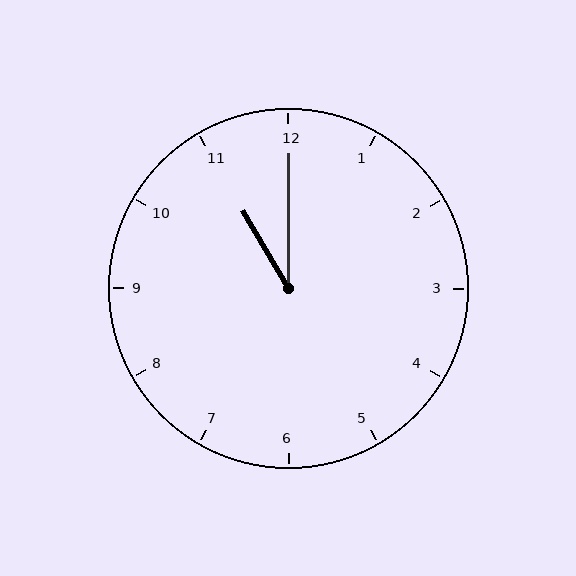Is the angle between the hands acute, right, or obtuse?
It is acute.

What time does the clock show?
11:00.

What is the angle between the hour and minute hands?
Approximately 30 degrees.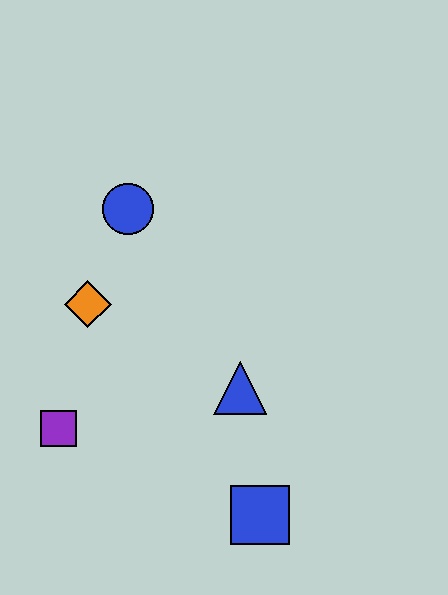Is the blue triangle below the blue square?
No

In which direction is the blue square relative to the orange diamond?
The blue square is below the orange diamond.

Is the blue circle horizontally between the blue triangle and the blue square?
No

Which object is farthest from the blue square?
The blue circle is farthest from the blue square.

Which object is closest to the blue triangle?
The blue square is closest to the blue triangle.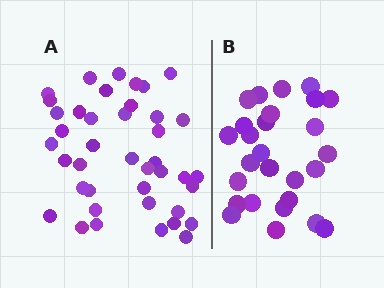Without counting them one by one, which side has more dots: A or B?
Region A (the left region) has more dots.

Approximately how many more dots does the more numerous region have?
Region A has approximately 15 more dots than region B.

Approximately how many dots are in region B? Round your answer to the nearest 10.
About 30 dots. (The exact count is 27, which rounds to 30.)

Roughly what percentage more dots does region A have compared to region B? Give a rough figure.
About 50% more.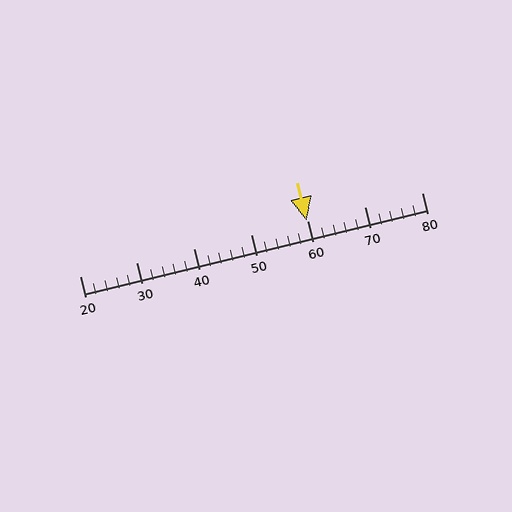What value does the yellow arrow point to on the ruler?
The yellow arrow points to approximately 60.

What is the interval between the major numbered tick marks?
The major tick marks are spaced 10 units apart.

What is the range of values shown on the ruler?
The ruler shows values from 20 to 80.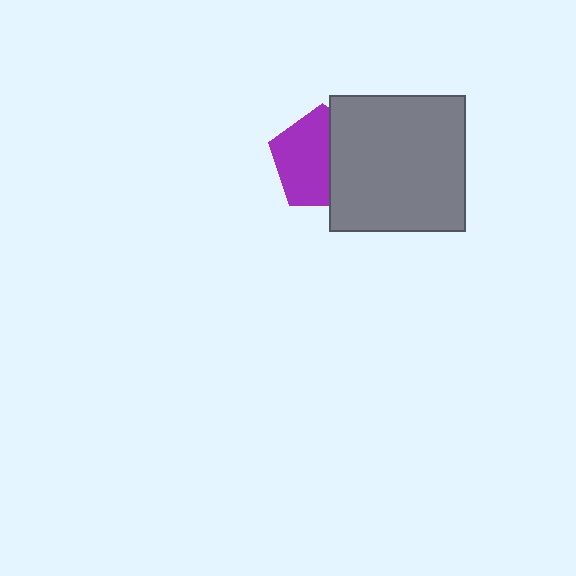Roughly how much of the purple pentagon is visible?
About half of it is visible (roughly 59%).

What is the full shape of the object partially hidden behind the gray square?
The partially hidden object is a purple pentagon.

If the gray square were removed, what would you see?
You would see the complete purple pentagon.